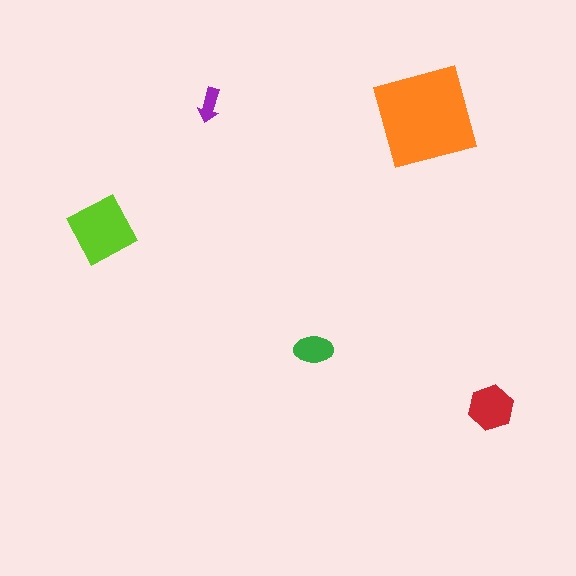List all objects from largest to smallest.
The orange square, the lime diamond, the red hexagon, the green ellipse, the purple arrow.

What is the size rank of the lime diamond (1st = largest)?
2nd.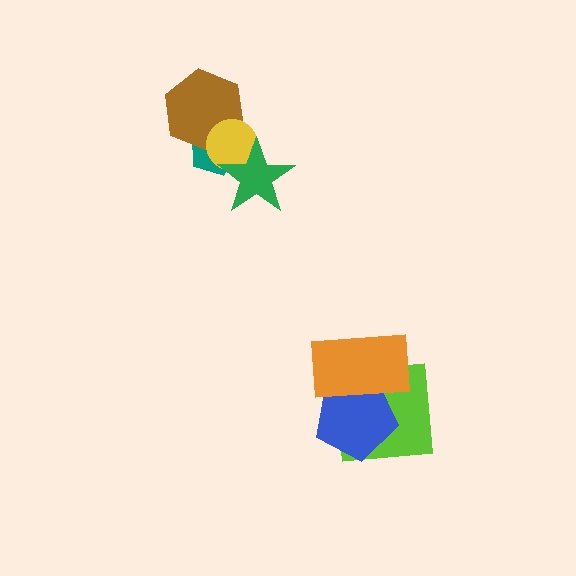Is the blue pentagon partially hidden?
Yes, it is partially covered by another shape.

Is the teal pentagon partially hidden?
Yes, it is partially covered by another shape.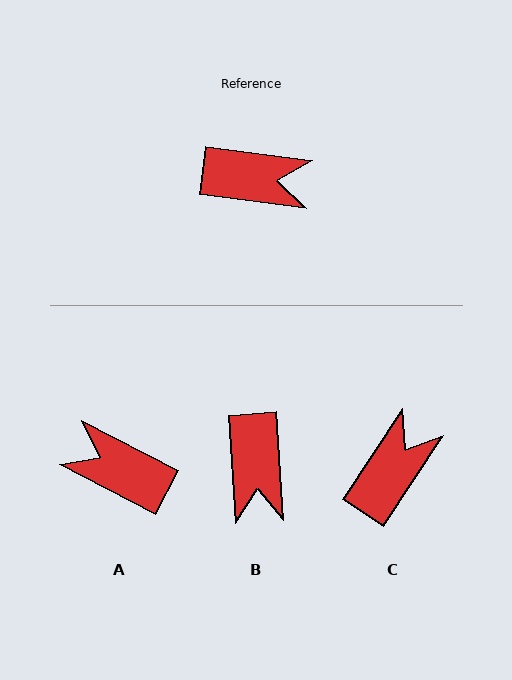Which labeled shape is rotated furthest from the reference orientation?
A, about 160 degrees away.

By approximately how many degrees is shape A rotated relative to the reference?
Approximately 160 degrees counter-clockwise.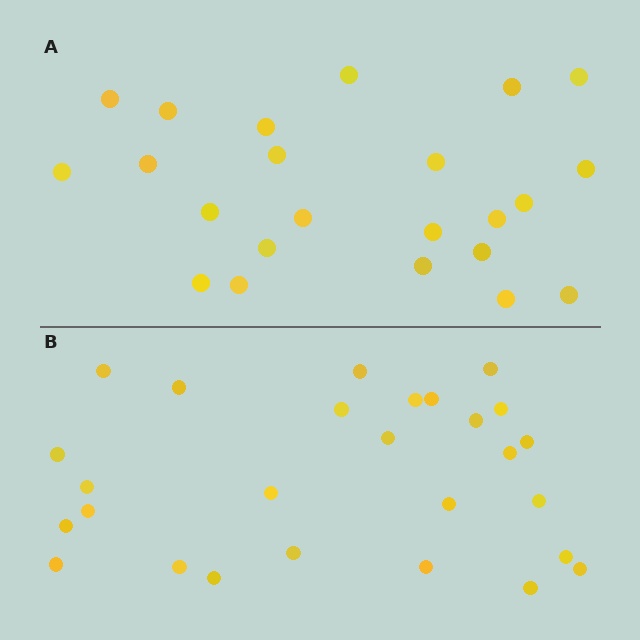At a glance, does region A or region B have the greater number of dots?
Region B (the bottom region) has more dots.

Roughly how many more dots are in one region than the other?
Region B has about 4 more dots than region A.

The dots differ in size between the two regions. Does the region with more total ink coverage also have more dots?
No. Region A has more total ink coverage because its dots are larger, but region B actually contains more individual dots. Total area can be misleading — the number of items is what matters here.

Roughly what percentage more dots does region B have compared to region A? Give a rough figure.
About 15% more.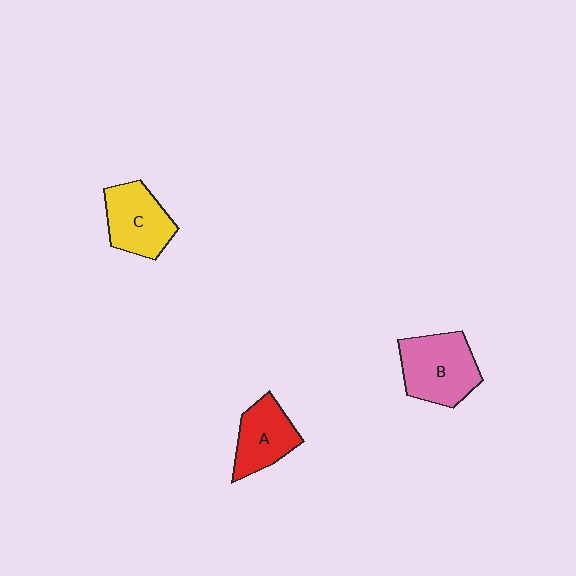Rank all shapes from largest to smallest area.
From largest to smallest: B (pink), C (yellow), A (red).